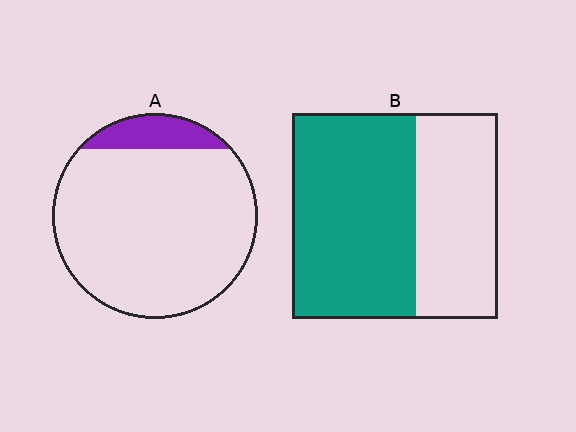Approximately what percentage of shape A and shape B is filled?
A is approximately 10% and B is approximately 60%.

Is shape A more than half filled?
No.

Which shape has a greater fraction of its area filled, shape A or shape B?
Shape B.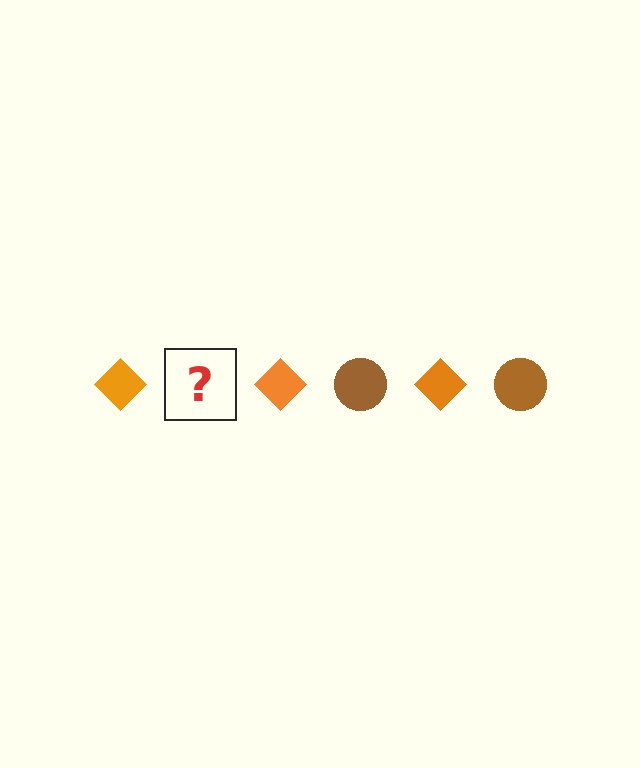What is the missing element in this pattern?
The missing element is a brown circle.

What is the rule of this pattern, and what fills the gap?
The rule is that the pattern alternates between orange diamond and brown circle. The gap should be filled with a brown circle.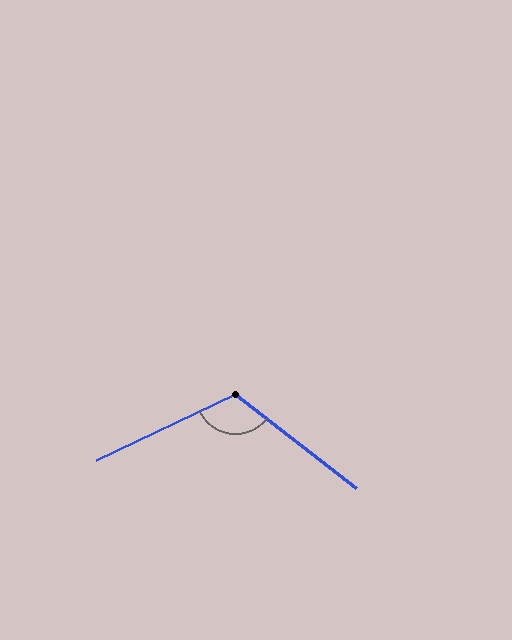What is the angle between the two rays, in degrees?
Approximately 117 degrees.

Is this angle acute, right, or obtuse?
It is obtuse.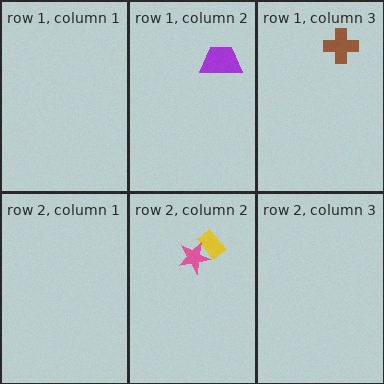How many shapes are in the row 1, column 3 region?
1.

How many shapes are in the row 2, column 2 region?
2.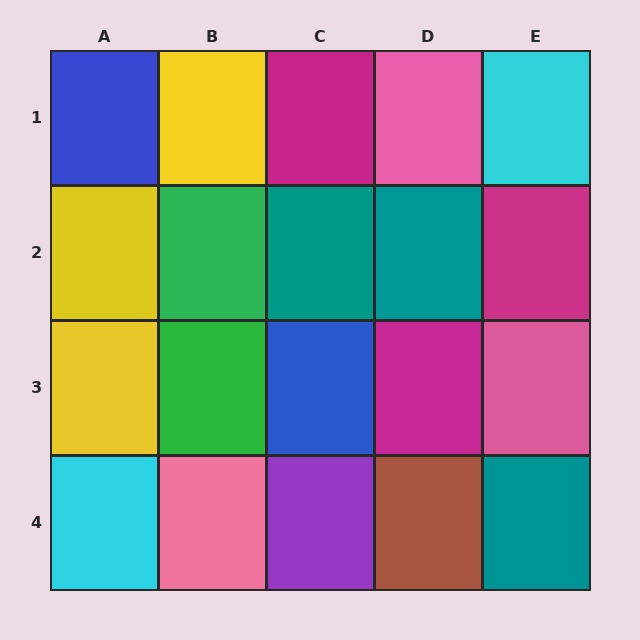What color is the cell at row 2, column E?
Magenta.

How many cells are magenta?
3 cells are magenta.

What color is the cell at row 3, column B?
Green.